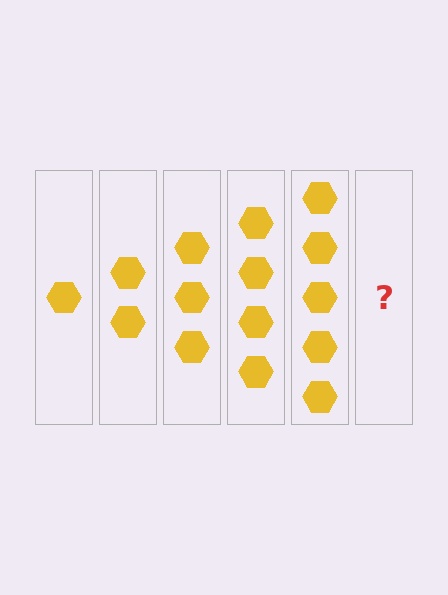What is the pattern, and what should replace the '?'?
The pattern is that each step adds one more hexagon. The '?' should be 6 hexagons.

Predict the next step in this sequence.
The next step is 6 hexagons.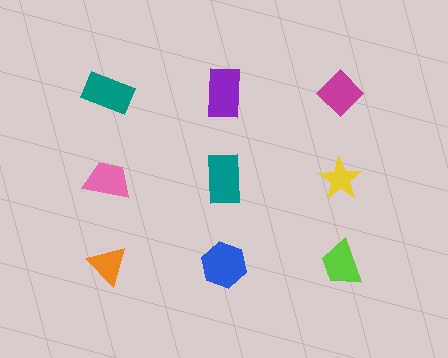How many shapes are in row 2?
3 shapes.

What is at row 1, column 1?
A teal rectangle.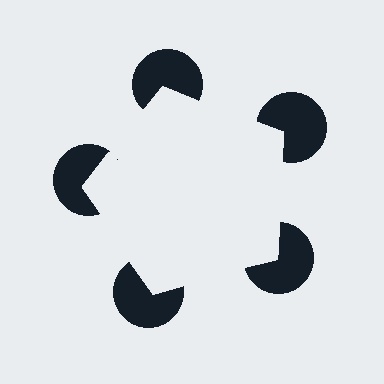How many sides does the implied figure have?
5 sides.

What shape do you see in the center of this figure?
An illusory pentagon — its edges are inferred from the aligned wedge cuts in the pac-man discs, not physically drawn.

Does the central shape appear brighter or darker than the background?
It typically appears slightly brighter than the background, even though no actual brightness change is drawn.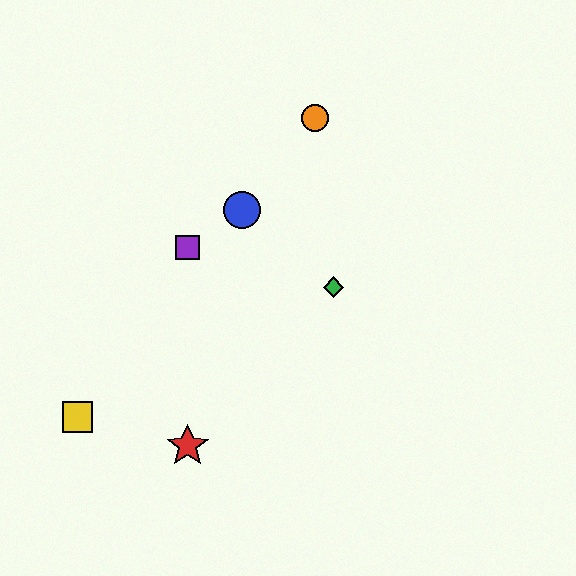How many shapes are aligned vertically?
2 shapes (the red star, the purple square) are aligned vertically.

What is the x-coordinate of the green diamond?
The green diamond is at x≈333.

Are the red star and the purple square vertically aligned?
Yes, both are at x≈188.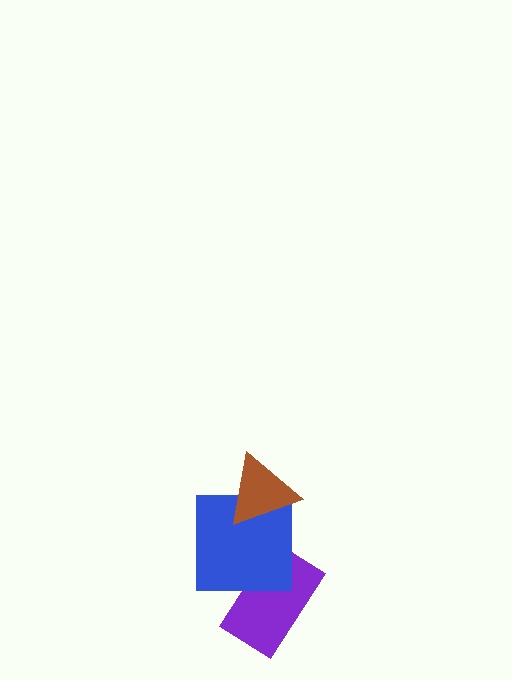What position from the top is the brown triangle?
The brown triangle is 1st from the top.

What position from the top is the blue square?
The blue square is 2nd from the top.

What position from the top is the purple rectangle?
The purple rectangle is 3rd from the top.